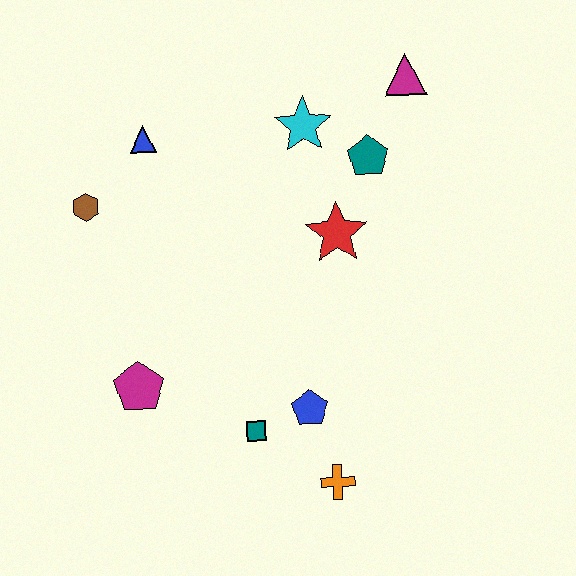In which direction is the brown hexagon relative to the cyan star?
The brown hexagon is to the left of the cyan star.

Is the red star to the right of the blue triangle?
Yes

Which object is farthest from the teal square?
The magenta triangle is farthest from the teal square.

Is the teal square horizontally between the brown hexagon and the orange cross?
Yes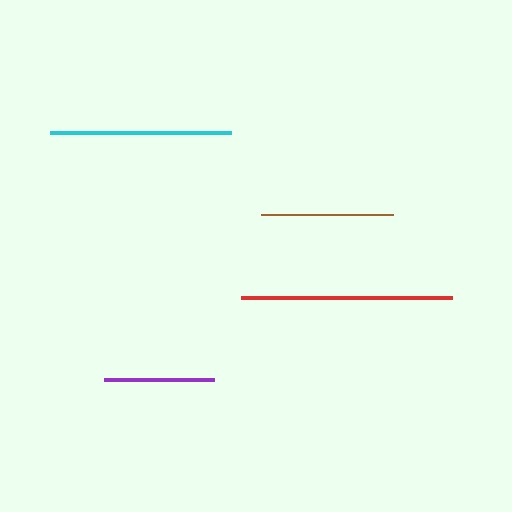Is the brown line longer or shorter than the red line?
The red line is longer than the brown line.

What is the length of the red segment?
The red segment is approximately 211 pixels long.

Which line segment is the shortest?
The purple line is the shortest at approximately 110 pixels.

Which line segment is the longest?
The red line is the longest at approximately 211 pixels.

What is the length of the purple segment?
The purple segment is approximately 110 pixels long.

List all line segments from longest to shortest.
From longest to shortest: red, cyan, brown, purple.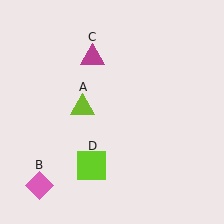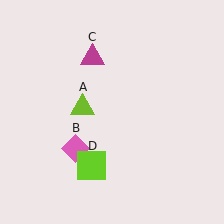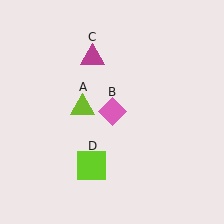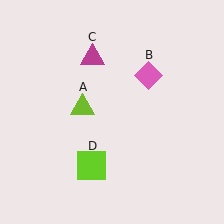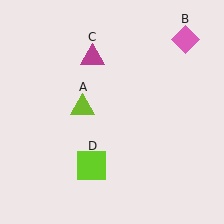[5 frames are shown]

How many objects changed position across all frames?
1 object changed position: pink diamond (object B).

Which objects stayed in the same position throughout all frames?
Lime triangle (object A) and magenta triangle (object C) and lime square (object D) remained stationary.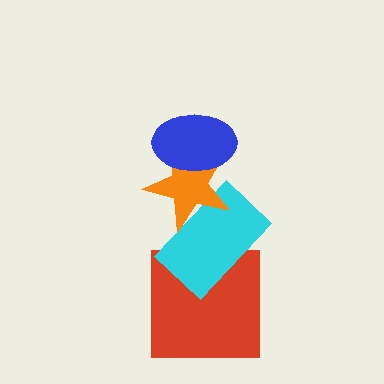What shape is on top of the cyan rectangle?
The orange star is on top of the cyan rectangle.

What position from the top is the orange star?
The orange star is 2nd from the top.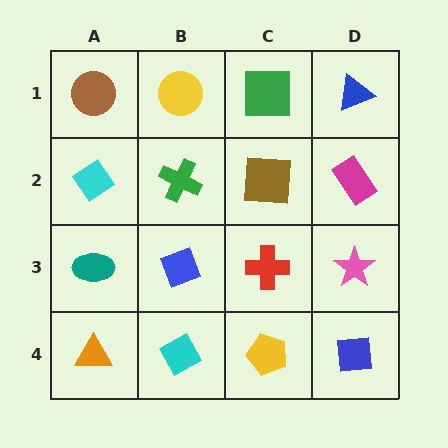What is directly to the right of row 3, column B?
A red cross.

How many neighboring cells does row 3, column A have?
3.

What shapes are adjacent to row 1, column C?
A brown square (row 2, column C), a yellow circle (row 1, column B), a blue triangle (row 1, column D).